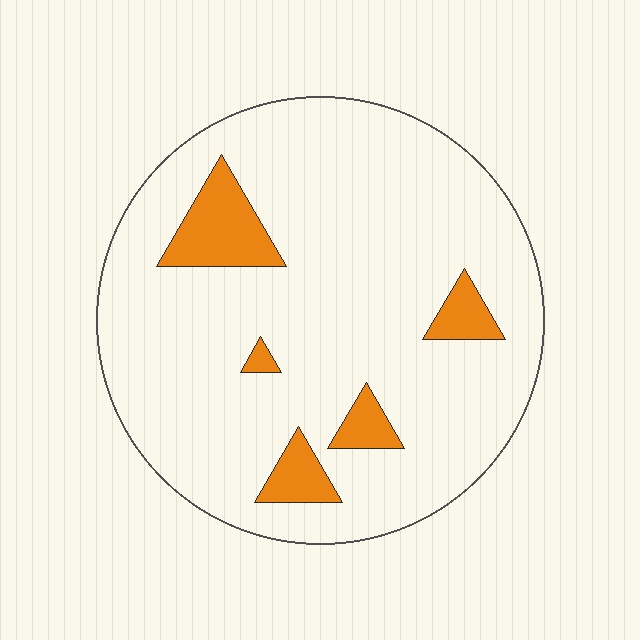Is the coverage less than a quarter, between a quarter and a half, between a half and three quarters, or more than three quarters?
Less than a quarter.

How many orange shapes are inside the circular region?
5.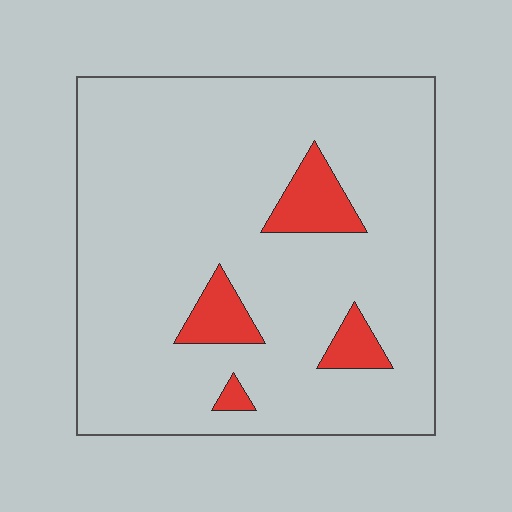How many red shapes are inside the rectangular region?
4.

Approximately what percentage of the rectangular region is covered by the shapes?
Approximately 10%.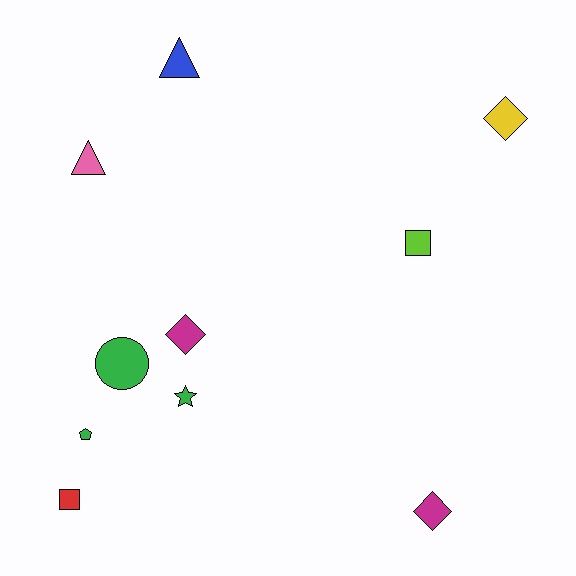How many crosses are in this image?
There are no crosses.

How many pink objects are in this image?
There is 1 pink object.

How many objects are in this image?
There are 10 objects.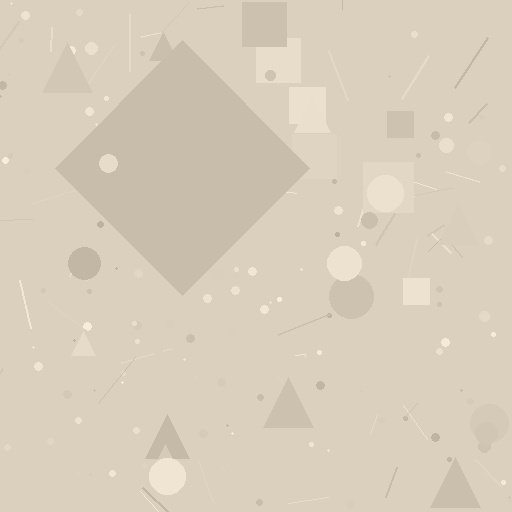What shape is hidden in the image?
A diamond is hidden in the image.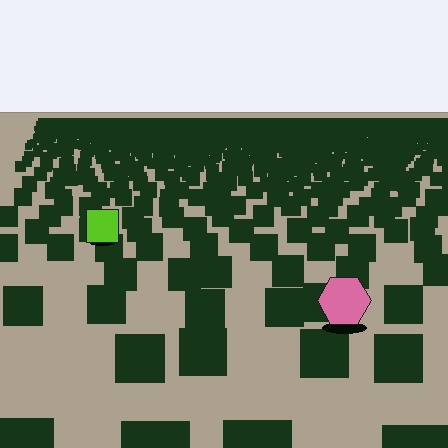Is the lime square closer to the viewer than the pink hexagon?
No. The pink hexagon is closer — you can tell from the texture gradient: the ground texture is coarser near it.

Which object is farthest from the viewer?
The lime square is farthest from the viewer. It appears smaller and the ground texture around it is denser.